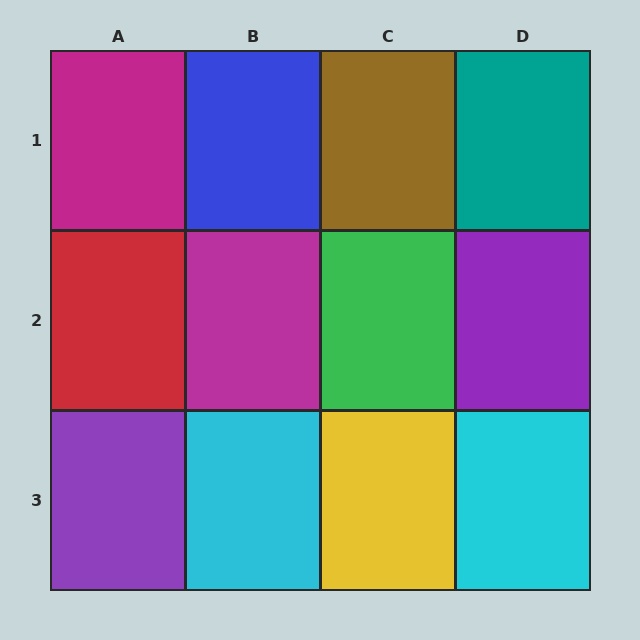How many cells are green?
1 cell is green.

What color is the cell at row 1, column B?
Blue.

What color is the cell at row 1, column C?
Brown.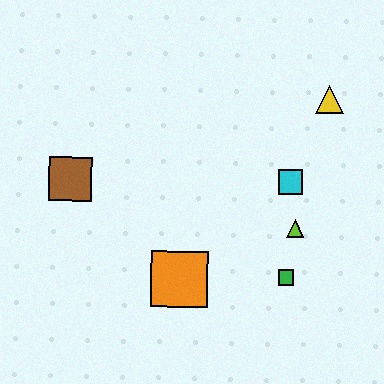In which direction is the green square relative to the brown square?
The green square is to the right of the brown square.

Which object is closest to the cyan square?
The lime triangle is closest to the cyan square.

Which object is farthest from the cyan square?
The brown square is farthest from the cyan square.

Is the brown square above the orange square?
Yes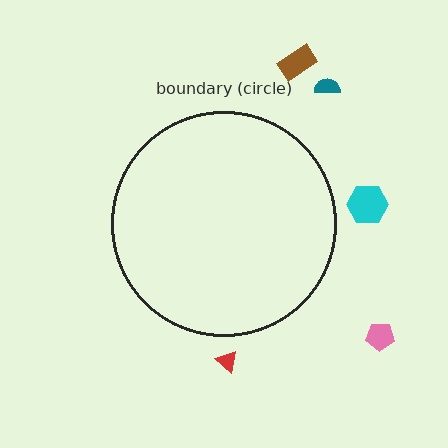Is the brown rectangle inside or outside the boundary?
Outside.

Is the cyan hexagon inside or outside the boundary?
Outside.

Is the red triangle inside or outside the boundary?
Outside.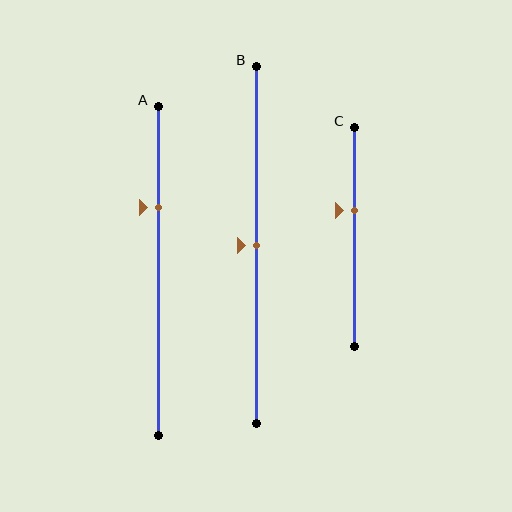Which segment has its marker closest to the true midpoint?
Segment B has its marker closest to the true midpoint.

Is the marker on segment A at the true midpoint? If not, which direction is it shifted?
No, the marker on segment A is shifted upward by about 19% of the segment length.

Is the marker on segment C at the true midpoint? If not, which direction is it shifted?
No, the marker on segment C is shifted upward by about 12% of the segment length.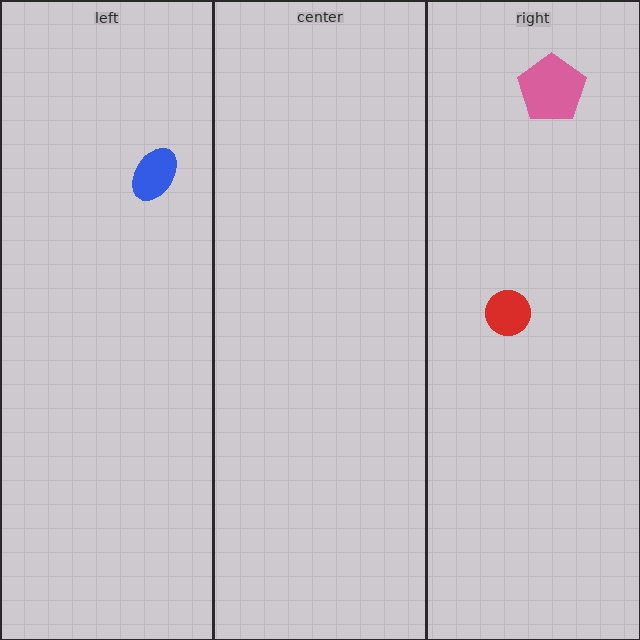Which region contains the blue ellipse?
The left region.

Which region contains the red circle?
The right region.